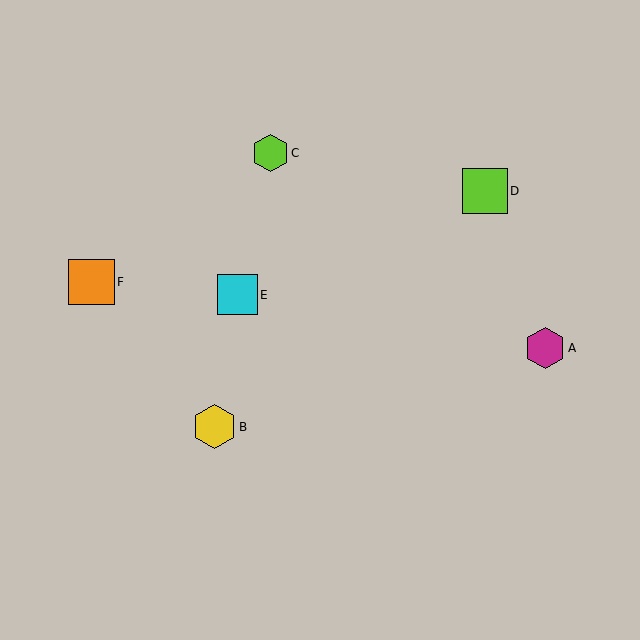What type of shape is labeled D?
Shape D is a lime square.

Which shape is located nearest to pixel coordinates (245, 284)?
The cyan square (labeled E) at (237, 295) is nearest to that location.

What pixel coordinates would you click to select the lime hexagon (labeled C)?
Click at (270, 153) to select the lime hexagon C.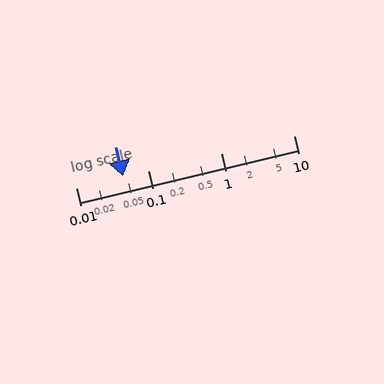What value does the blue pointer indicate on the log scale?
The pointer indicates approximately 0.045.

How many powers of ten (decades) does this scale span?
The scale spans 3 decades, from 0.01 to 10.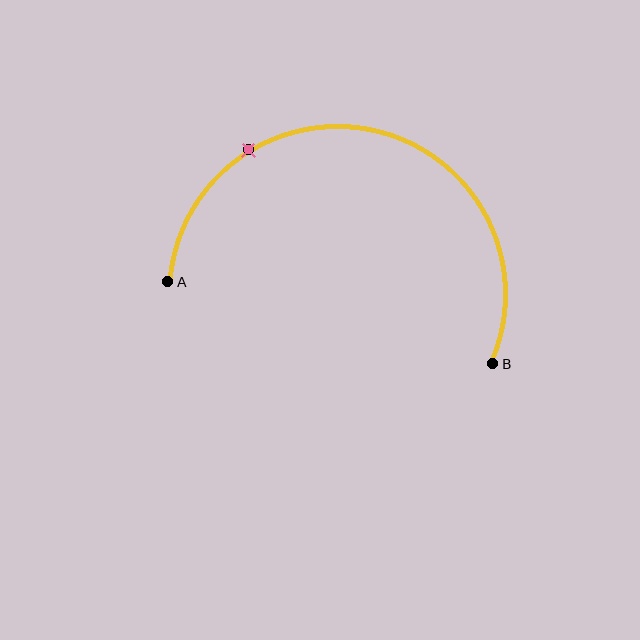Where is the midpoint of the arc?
The arc midpoint is the point on the curve farthest from the straight line joining A and B. It sits above that line.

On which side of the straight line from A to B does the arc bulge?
The arc bulges above the straight line connecting A and B.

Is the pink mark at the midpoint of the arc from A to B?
No. The pink mark lies on the arc but is closer to endpoint A. The arc midpoint would be at the point on the curve equidistant along the arc from both A and B.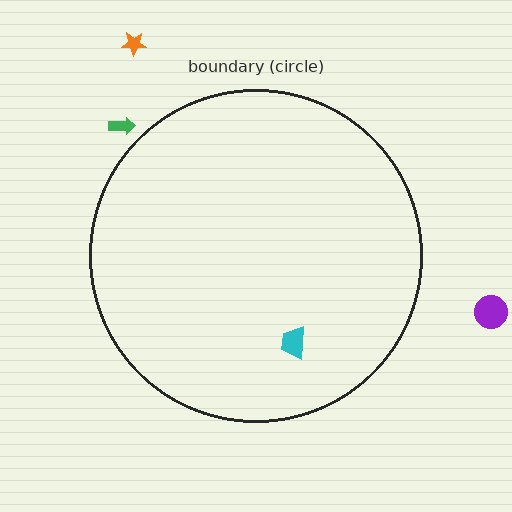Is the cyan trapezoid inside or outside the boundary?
Inside.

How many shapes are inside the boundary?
1 inside, 3 outside.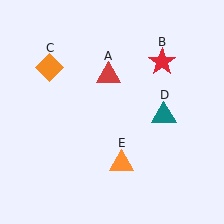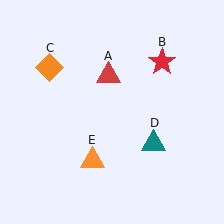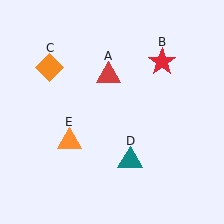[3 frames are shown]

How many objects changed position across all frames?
2 objects changed position: teal triangle (object D), orange triangle (object E).